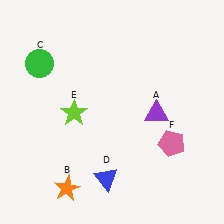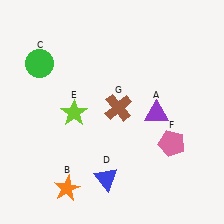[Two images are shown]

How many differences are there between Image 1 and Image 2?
There is 1 difference between the two images.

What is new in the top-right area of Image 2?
A brown cross (G) was added in the top-right area of Image 2.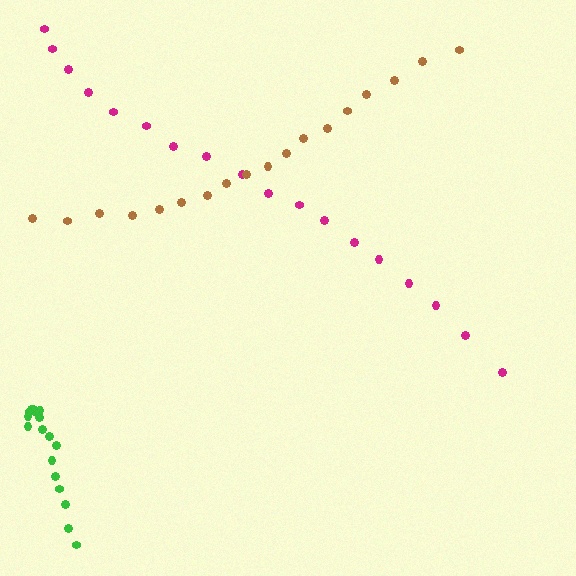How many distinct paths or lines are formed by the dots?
There are 3 distinct paths.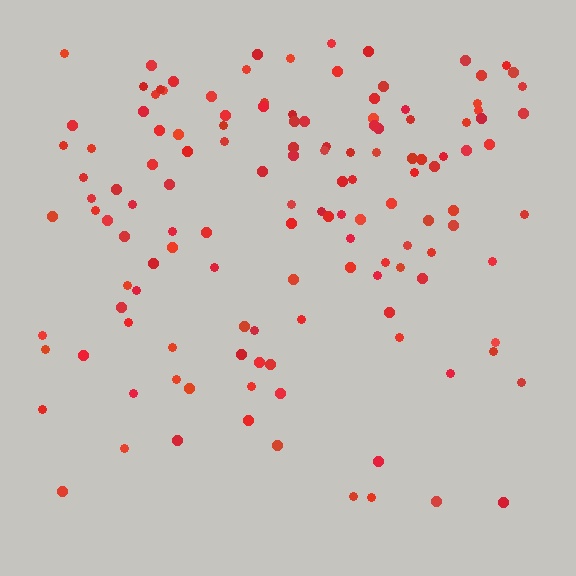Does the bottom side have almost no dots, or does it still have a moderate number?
Still a moderate number, just noticeably fewer than the top.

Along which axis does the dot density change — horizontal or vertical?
Vertical.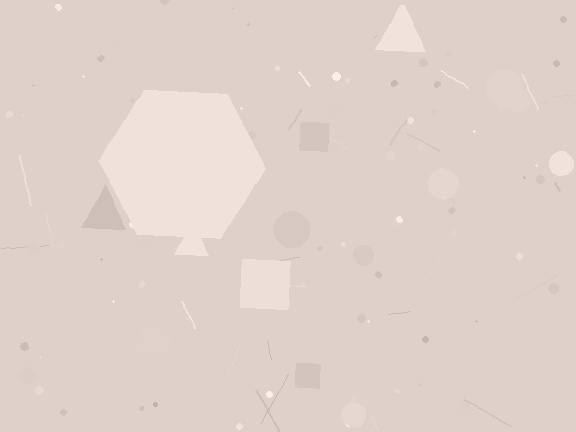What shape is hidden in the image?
A hexagon is hidden in the image.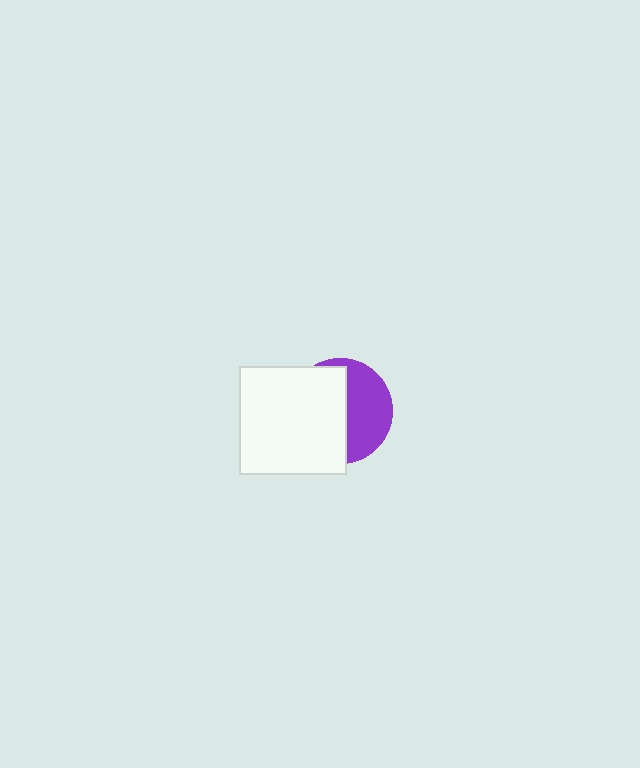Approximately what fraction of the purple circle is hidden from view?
Roughly 56% of the purple circle is hidden behind the white square.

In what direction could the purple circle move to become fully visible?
The purple circle could move right. That would shift it out from behind the white square entirely.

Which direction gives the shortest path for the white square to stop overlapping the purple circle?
Moving left gives the shortest separation.